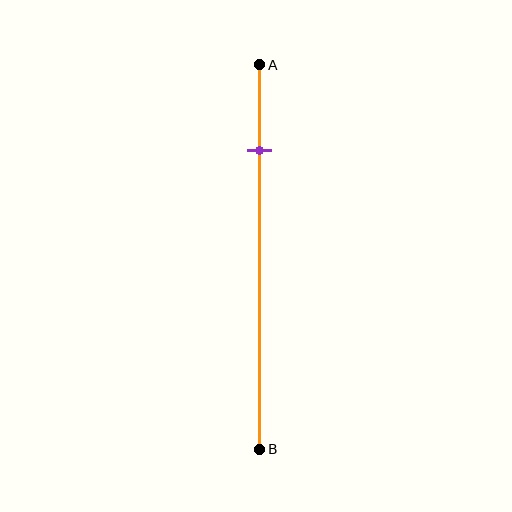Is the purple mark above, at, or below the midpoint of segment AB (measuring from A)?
The purple mark is above the midpoint of segment AB.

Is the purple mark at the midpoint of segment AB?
No, the mark is at about 20% from A, not at the 50% midpoint.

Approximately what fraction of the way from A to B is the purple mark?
The purple mark is approximately 20% of the way from A to B.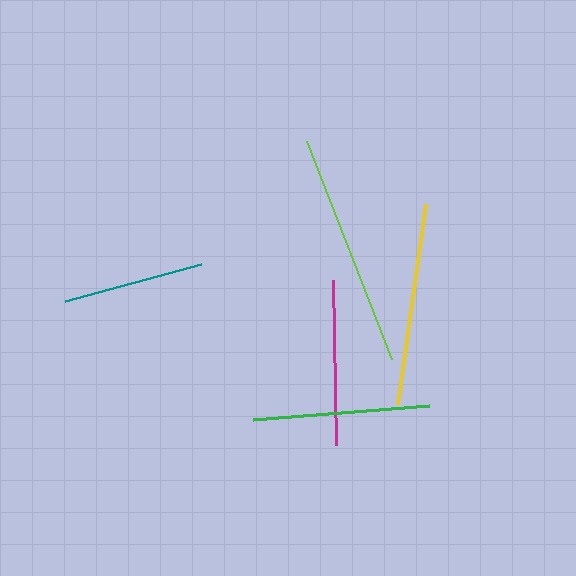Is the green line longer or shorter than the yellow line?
The yellow line is longer than the green line.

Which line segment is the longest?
The lime line is the longest at approximately 234 pixels.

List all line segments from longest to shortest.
From longest to shortest: lime, yellow, green, magenta, teal.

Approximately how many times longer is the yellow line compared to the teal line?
The yellow line is approximately 1.4 times the length of the teal line.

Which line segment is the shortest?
The teal line is the shortest at approximately 141 pixels.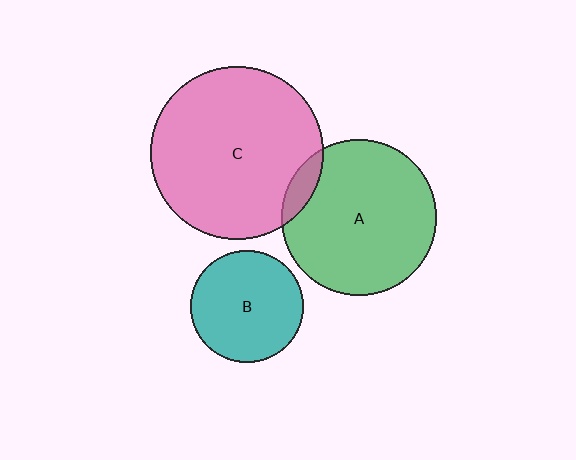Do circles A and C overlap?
Yes.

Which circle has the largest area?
Circle C (pink).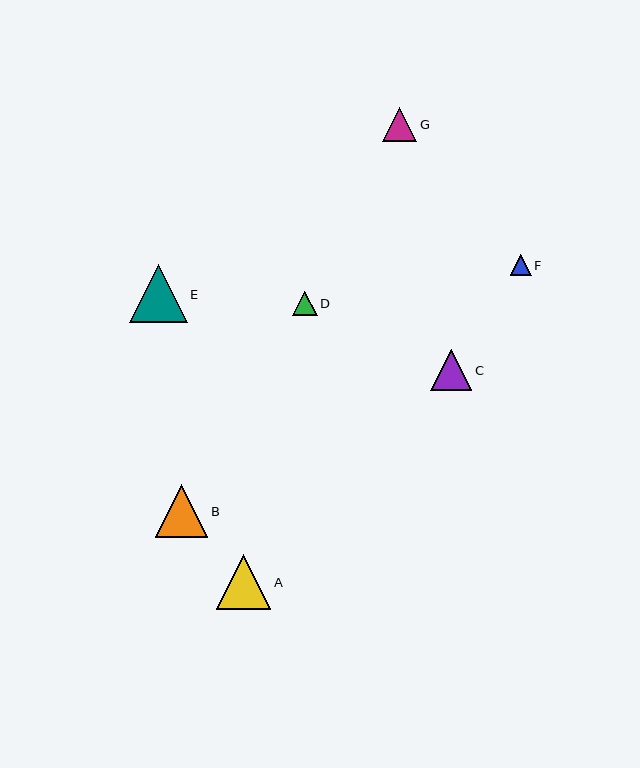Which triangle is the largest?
Triangle E is the largest with a size of approximately 58 pixels.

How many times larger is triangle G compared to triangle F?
Triangle G is approximately 1.6 times the size of triangle F.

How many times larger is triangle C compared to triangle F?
Triangle C is approximately 2.0 times the size of triangle F.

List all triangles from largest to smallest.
From largest to smallest: E, A, B, C, G, D, F.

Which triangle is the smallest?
Triangle F is the smallest with a size of approximately 21 pixels.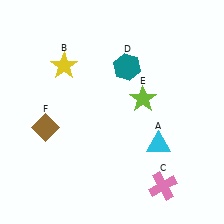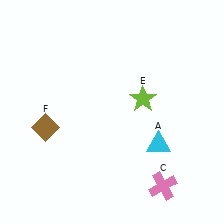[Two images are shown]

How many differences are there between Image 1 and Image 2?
There are 2 differences between the two images.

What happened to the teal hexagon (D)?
The teal hexagon (D) was removed in Image 2. It was in the top-right area of Image 1.